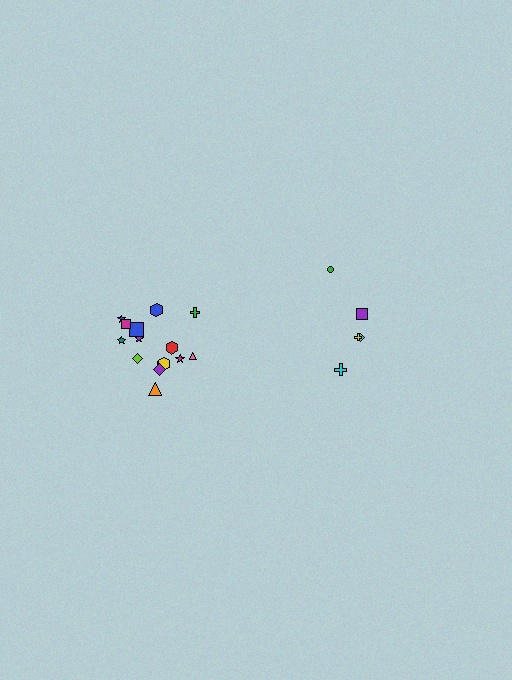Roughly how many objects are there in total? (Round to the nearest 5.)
Roughly 20 objects in total.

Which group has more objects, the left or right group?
The left group.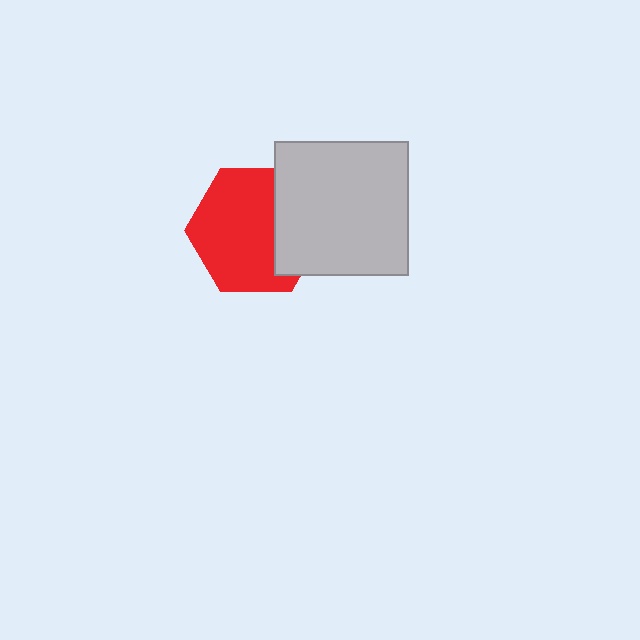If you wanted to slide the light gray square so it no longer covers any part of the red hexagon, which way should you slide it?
Slide it right — that is the most direct way to separate the two shapes.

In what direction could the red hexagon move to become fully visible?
The red hexagon could move left. That would shift it out from behind the light gray square entirely.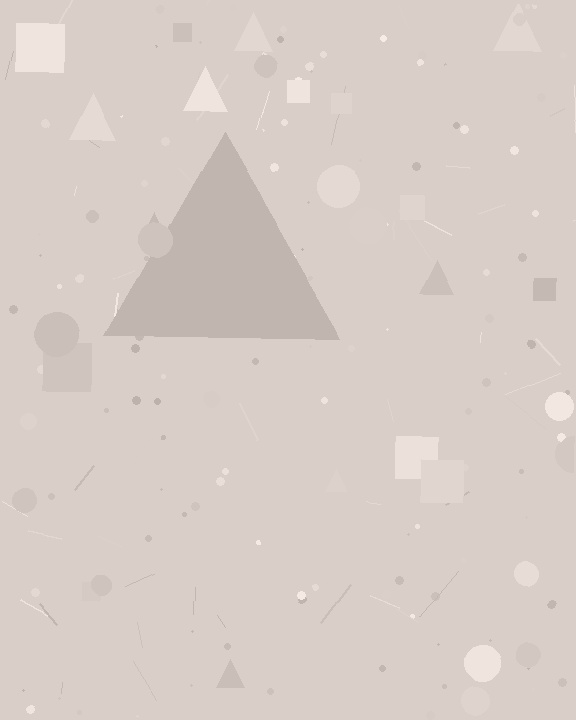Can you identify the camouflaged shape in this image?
The camouflaged shape is a triangle.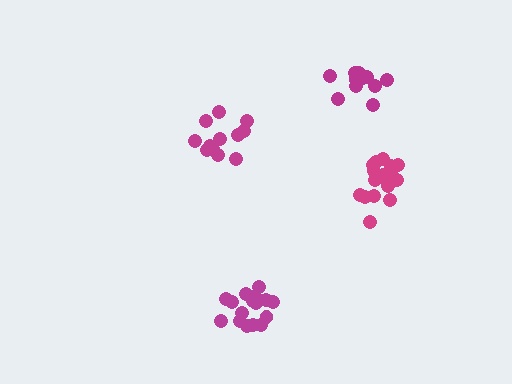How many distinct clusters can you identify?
There are 4 distinct clusters.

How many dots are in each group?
Group 1: 12 dots, Group 2: 18 dots, Group 3: 13 dots, Group 4: 16 dots (59 total).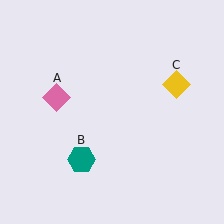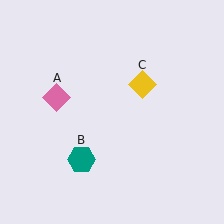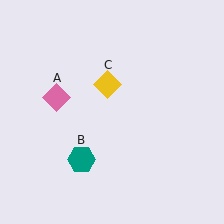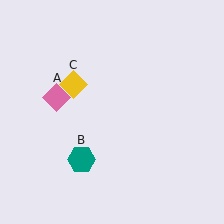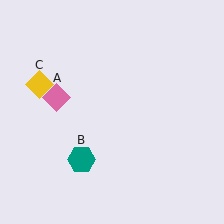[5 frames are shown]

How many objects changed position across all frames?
1 object changed position: yellow diamond (object C).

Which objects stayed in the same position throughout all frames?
Pink diamond (object A) and teal hexagon (object B) remained stationary.